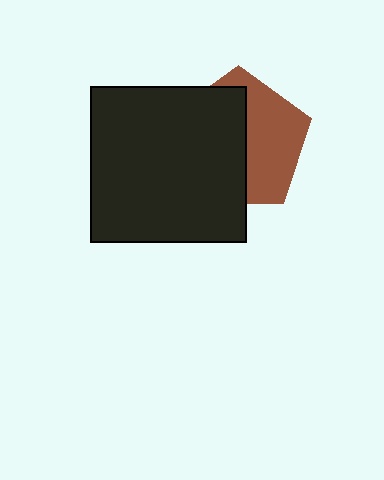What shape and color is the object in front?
The object in front is a black square.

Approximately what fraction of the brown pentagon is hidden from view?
Roughly 56% of the brown pentagon is hidden behind the black square.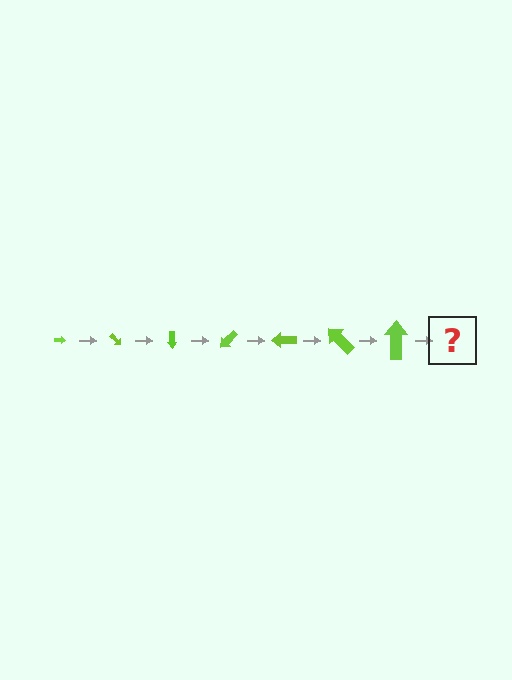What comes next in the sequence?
The next element should be an arrow, larger than the previous one and rotated 315 degrees from the start.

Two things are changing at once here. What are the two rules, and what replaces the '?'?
The two rules are that the arrow grows larger each step and it rotates 45 degrees each step. The '?' should be an arrow, larger than the previous one and rotated 315 degrees from the start.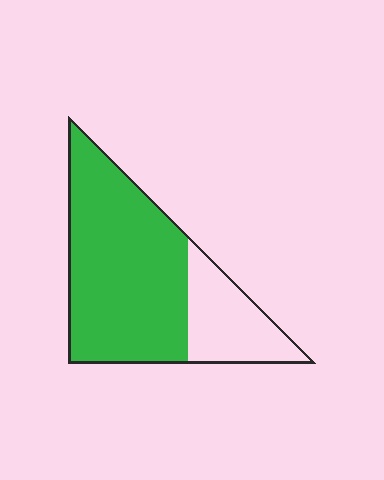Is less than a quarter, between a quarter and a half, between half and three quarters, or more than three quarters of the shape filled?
Between half and three quarters.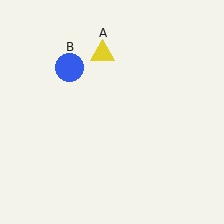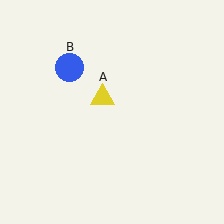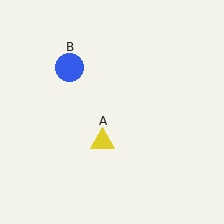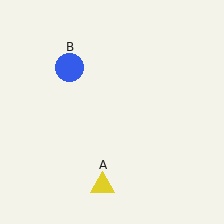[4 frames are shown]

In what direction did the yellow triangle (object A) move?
The yellow triangle (object A) moved down.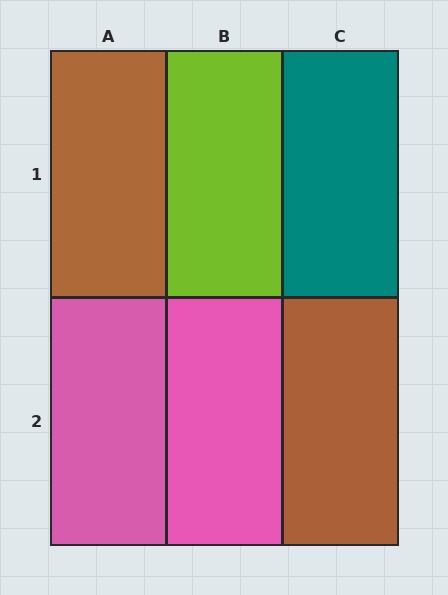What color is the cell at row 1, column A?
Brown.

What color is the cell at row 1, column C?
Teal.